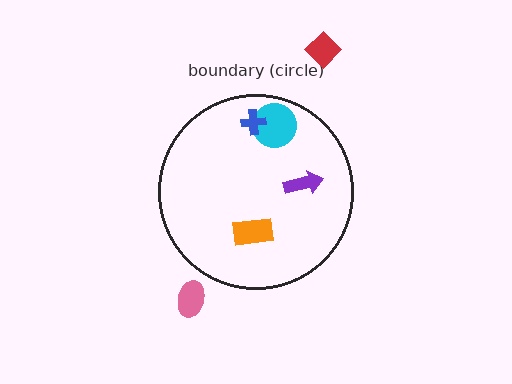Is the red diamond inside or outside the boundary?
Outside.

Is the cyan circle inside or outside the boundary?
Inside.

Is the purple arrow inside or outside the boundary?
Inside.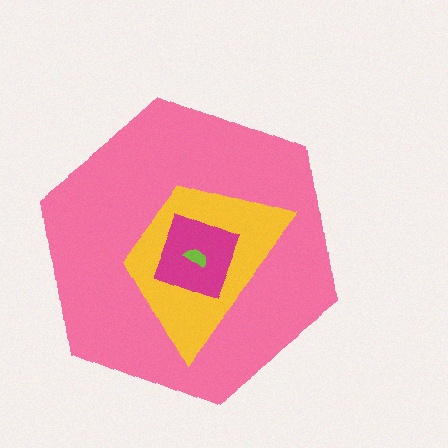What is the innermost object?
The lime semicircle.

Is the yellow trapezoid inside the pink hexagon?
Yes.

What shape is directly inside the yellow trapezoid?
The magenta diamond.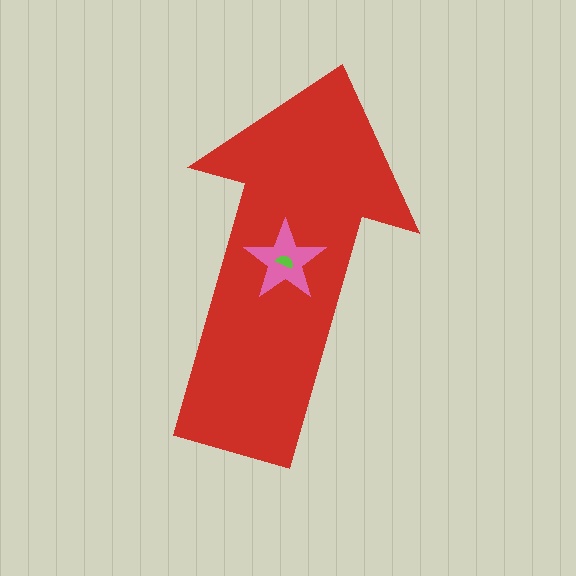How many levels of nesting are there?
3.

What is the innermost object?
The lime semicircle.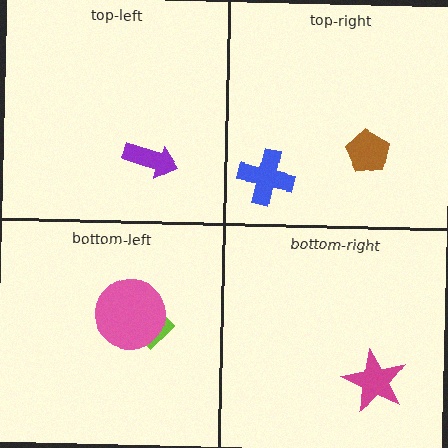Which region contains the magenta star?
The bottom-right region.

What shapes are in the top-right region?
The blue cross, the brown pentagon.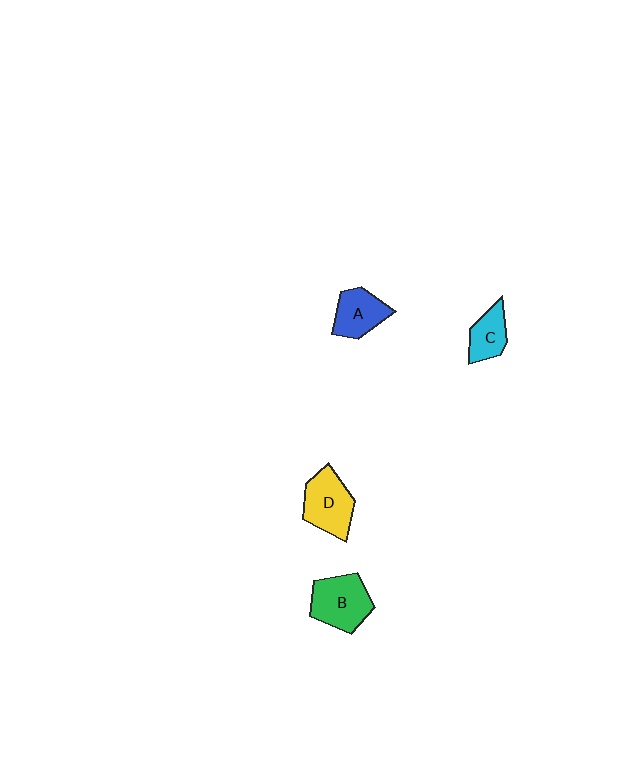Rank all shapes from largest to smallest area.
From largest to smallest: B (green), D (yellow), A (blue), C (cyan).